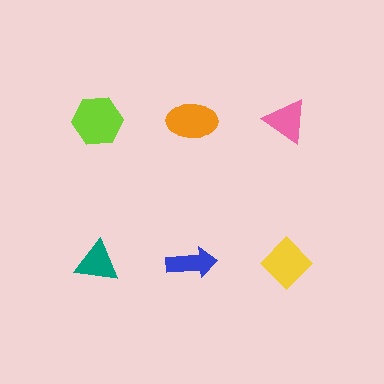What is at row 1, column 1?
A lime hexagon.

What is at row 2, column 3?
A yellow diamond.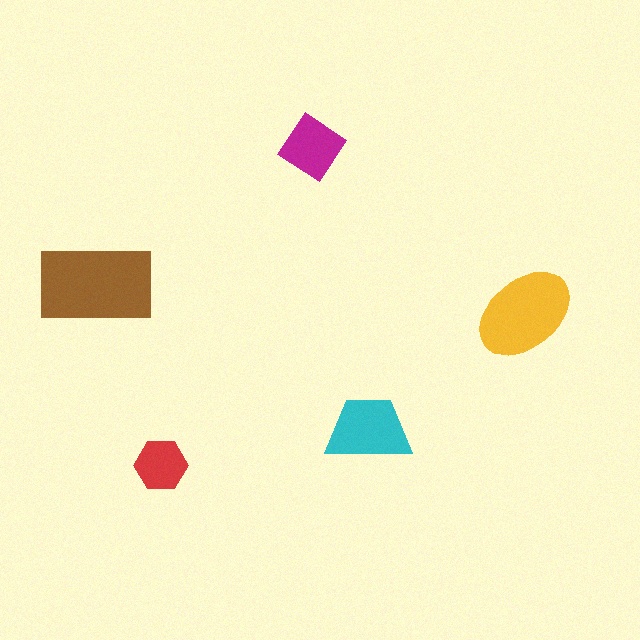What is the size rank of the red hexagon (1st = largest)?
5th.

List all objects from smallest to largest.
The red hexagon, the magenta diamond, the cyan trapezoid, the yellow ellipse, the brown rectangle.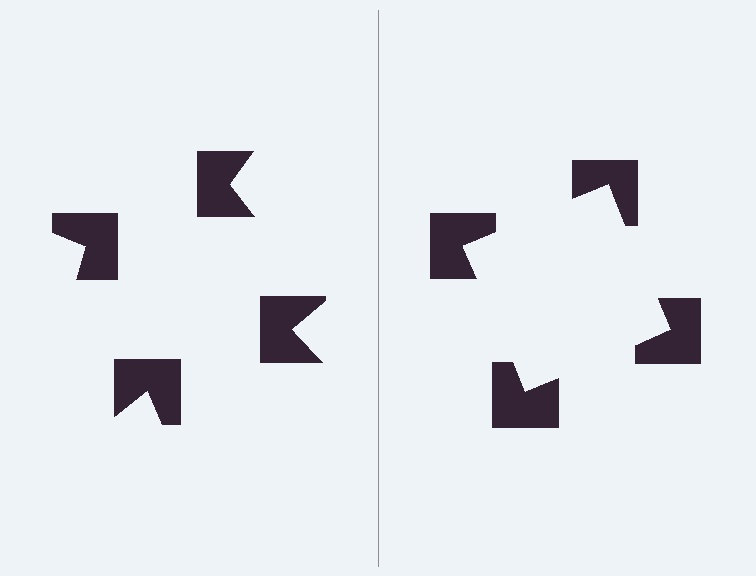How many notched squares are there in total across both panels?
8 — 4 on each side.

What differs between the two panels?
The notched squares are positioned identically on both sides; only the wedge orientations differ. On the right they align to a square; on the left they are misaligned.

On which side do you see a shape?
An illusory square appears on the right side. On the left side the wedge cuts are rotated, so no coherent shape forms.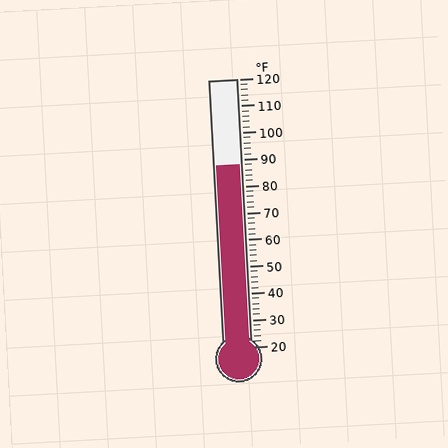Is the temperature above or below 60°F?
The temperature is above 60°F.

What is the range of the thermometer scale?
The thermometer scale ranges from 20°F to 120°F.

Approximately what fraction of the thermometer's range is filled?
The thermometer is filled to approximately 70% of its range.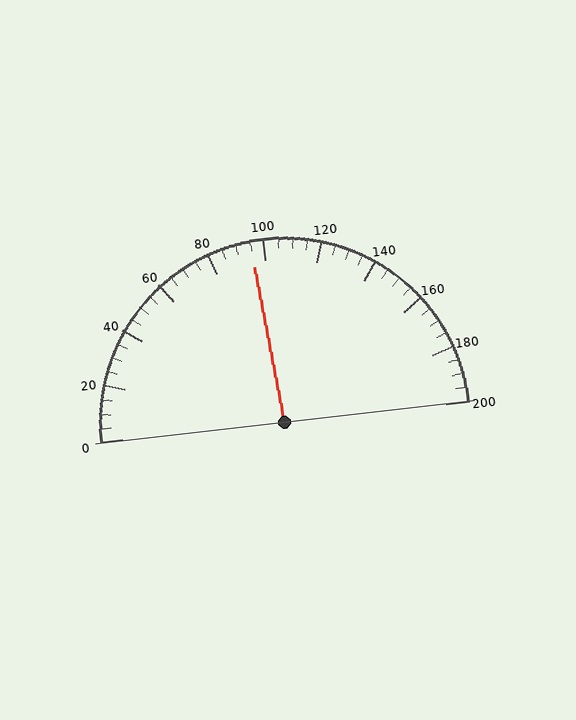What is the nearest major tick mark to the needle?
The nearest major tick mark is 100.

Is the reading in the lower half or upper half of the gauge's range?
The reading is in the lower half of the range (0 to 200).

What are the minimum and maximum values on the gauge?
The gauge ranges from 0 to 200.